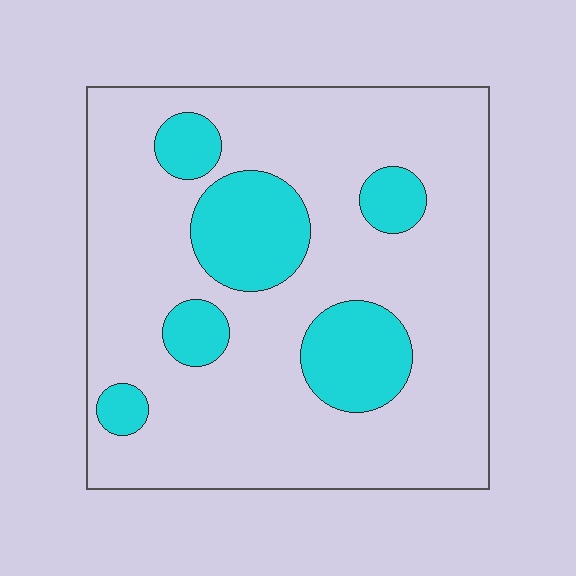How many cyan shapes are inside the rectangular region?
6.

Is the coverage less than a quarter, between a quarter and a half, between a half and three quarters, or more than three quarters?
Less than a quarter.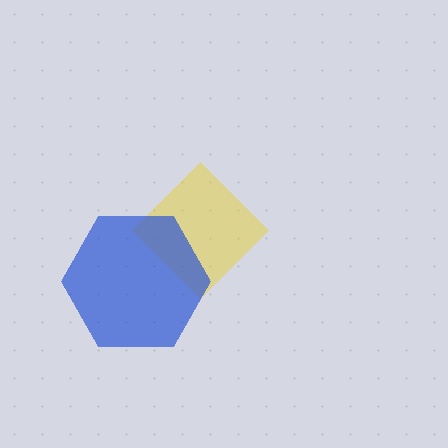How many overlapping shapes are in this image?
There are 2 overlapping shapes in the image.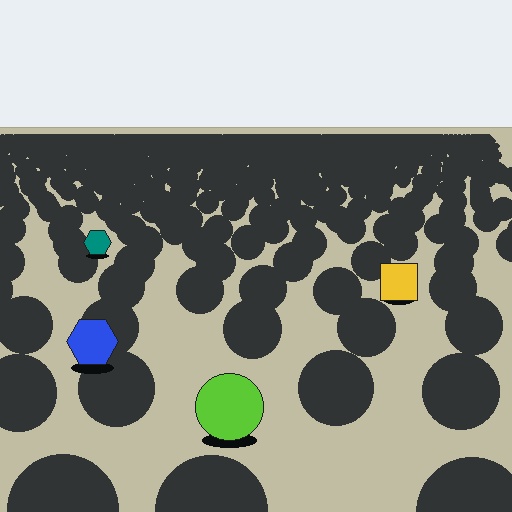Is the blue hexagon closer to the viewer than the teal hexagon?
Yes. The blue hexagon is closer — you can tell from the texture gradient: the ground texture is coarser near it.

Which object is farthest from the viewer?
The teal hexagon is farthest from the viewer. It appears smaller and the ground texture around it is denser.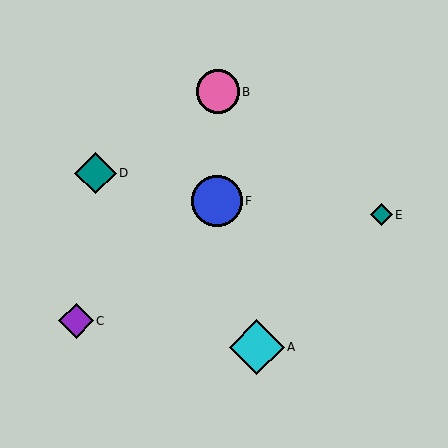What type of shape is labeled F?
Shape F is a blue circle.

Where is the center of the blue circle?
The center of the blue circle is at (217, 201).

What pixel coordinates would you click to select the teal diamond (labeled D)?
Click at (96, 173) to select the teal diamond D.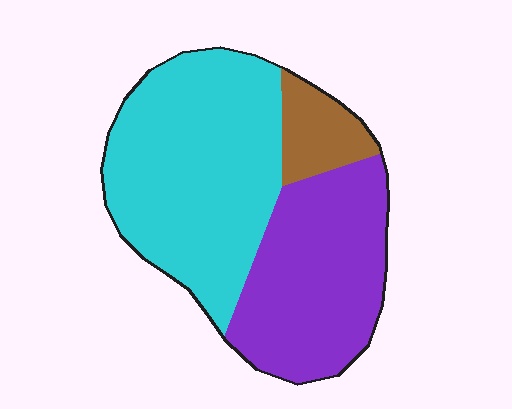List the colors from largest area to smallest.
From largest to smallest: cyan, purple, brown.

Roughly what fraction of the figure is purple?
Purple covers around 40% of the figure.